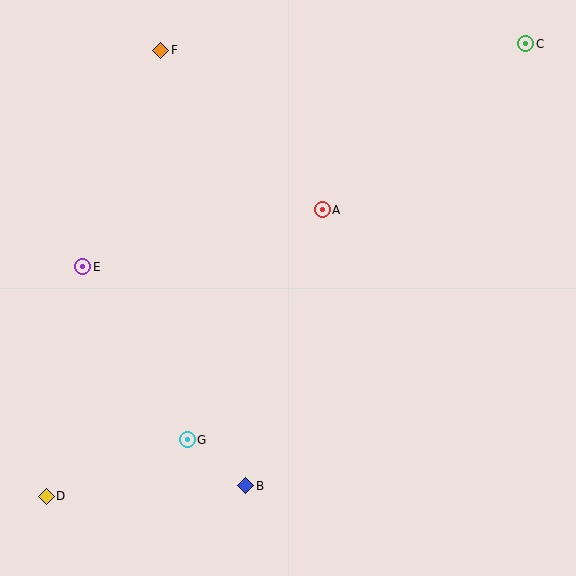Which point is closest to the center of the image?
Point A at (322, 210) is closest to the center.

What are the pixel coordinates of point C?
Point C is at (526, 44).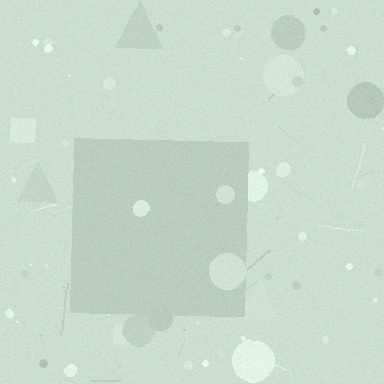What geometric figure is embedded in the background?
A square is embedded in the background.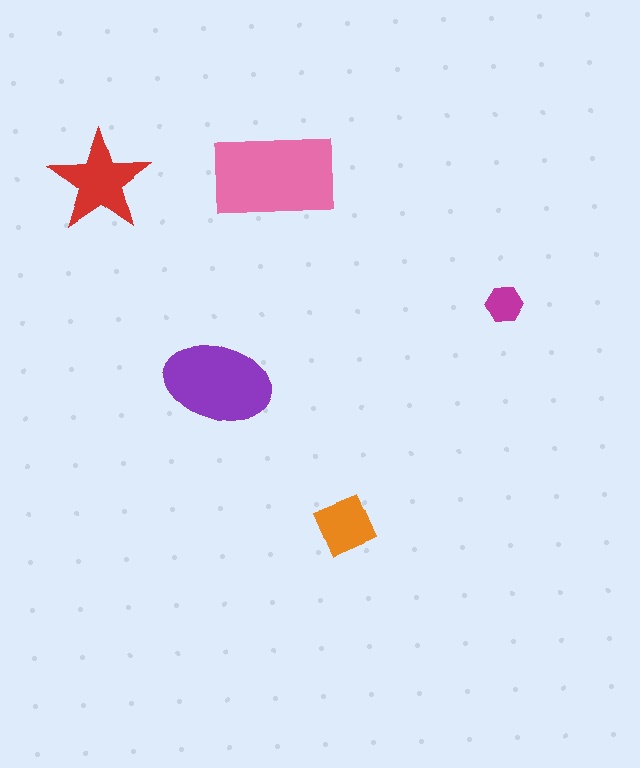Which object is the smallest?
The magenta hexagon.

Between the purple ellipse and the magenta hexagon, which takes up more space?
The purple ellipse.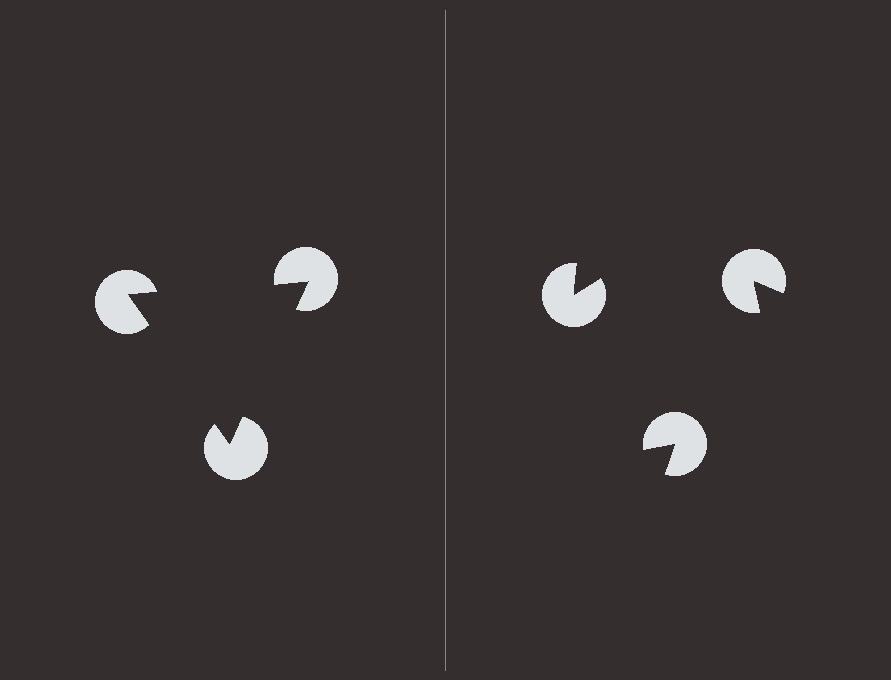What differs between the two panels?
The pac-man discs are positioned identically on both sides; only the wedge orientations differ. On the left they align to a triangle; on the right they are misaligned.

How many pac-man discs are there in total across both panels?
6 — 3 on each side.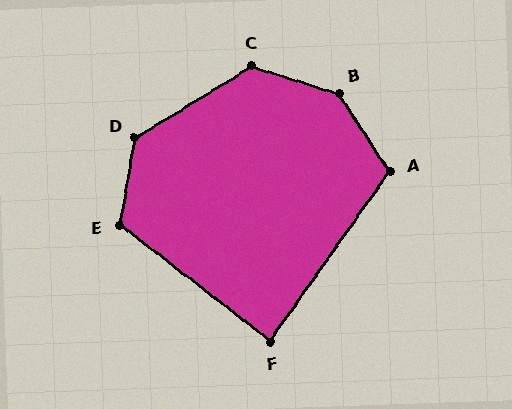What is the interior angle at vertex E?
Approximately 118 degrees (obtuse).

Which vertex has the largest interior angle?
B, at approximately 141 degrees.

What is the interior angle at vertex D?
Approximately 132 degrees (obtuse).